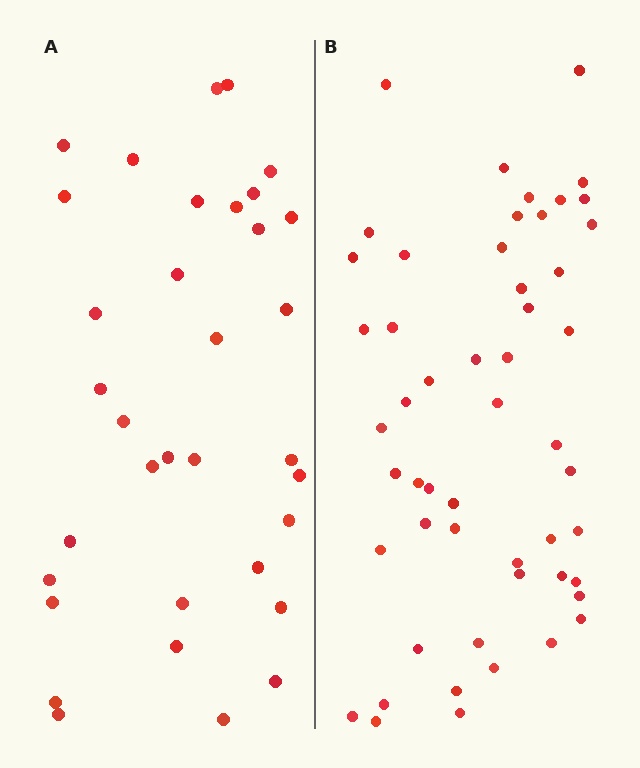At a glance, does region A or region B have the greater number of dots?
Region B (the right region) has more dots.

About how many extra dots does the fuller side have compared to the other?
Region B has approximately 20 more dots than region A.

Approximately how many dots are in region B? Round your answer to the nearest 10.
About 50 dots. (The exact count is 52, which rounds to 50.)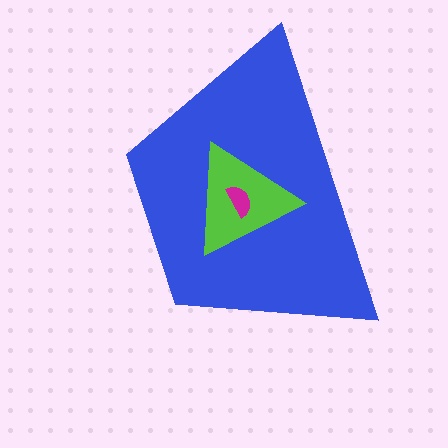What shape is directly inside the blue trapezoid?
The lime triangle.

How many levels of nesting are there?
3.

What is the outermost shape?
The blue trapezoid.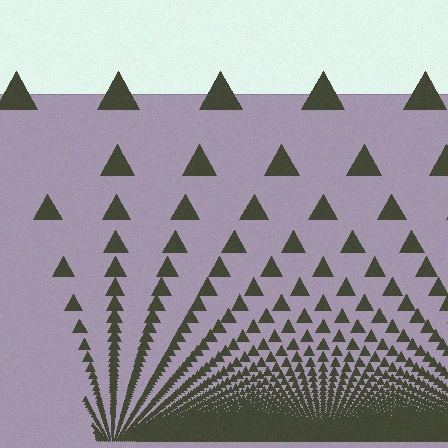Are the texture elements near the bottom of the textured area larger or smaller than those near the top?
Smaller. The gradient is inverted — elements near the bottom are smaller and denser.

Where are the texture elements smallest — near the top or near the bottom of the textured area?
Near the bottom.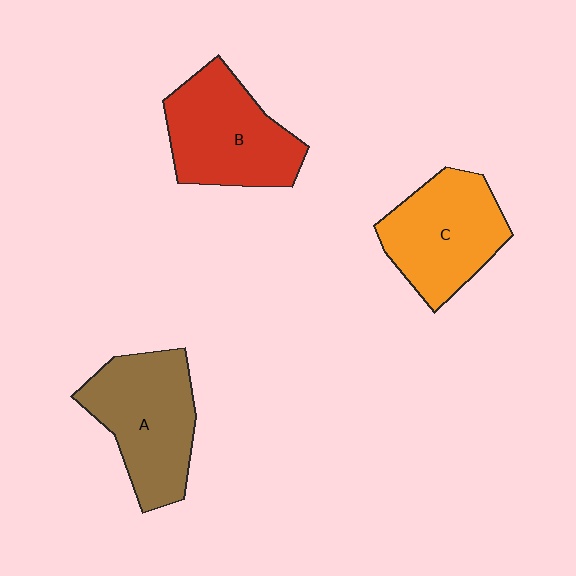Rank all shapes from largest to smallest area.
From largest to smallest: A (brown), B (red), C (orange).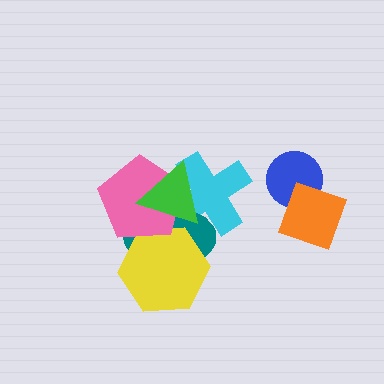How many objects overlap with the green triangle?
4 objects overlap with the green triangle.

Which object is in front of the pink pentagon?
The green triangle is in front of the pink pentagon.